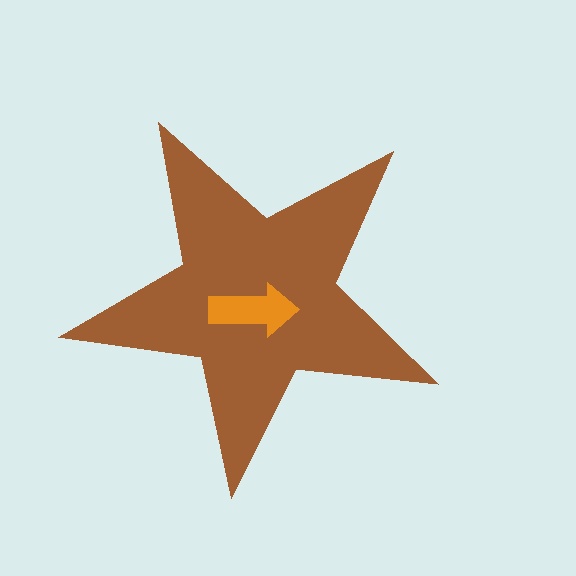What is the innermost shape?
The orange arrow.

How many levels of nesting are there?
2.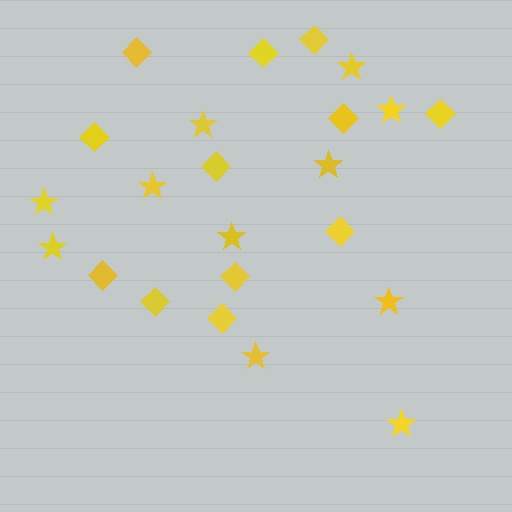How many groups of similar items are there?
There are 2 groups: one group of stars (11) and one group of diamonds (12).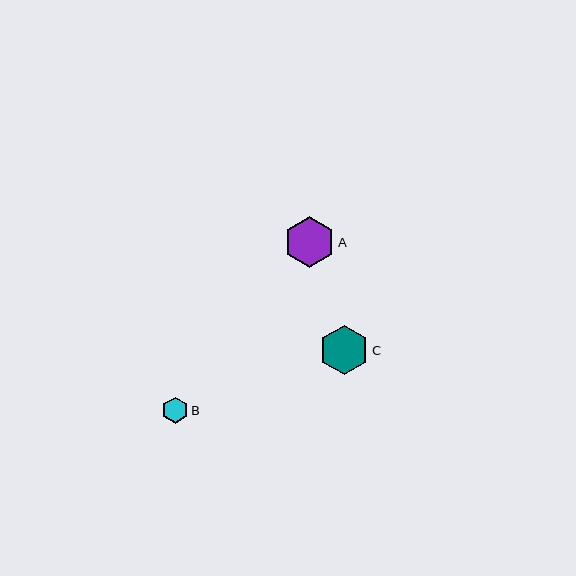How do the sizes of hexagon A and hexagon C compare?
Hexagon A and hexagon C are approximately the same size.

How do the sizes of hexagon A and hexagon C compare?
Hexagon A and hexagon C are approximately the same size.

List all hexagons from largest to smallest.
From largest to smallest: A, C, B.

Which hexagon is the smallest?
Hexagon B is the smallest with a size of approximately 26 pixels.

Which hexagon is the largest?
Hexagon A is the largest with a size of approximately 51 pixels.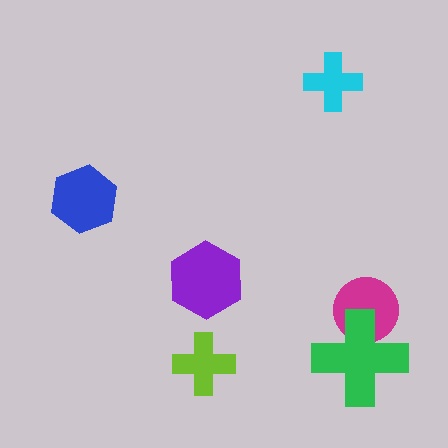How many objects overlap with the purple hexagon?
0 objects overlap with the purple hexagon.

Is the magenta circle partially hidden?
Yes, it is partially covered by another shape.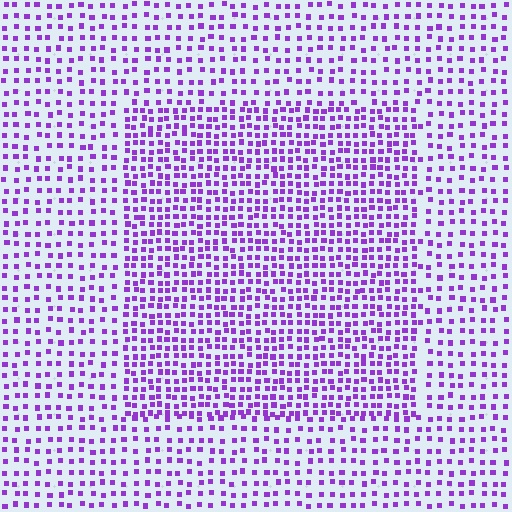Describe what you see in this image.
The image contains small purple elements arranged at two different densities. A rectangle-shaped region is visible where the elements are more densely packed than the surrounding area.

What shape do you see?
I see a rectangle.